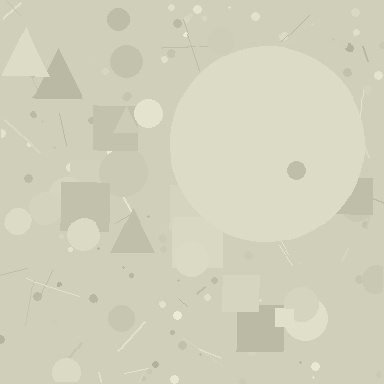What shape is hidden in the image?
A circle is hidden in the image.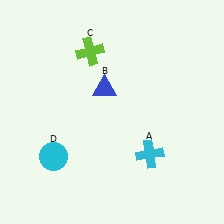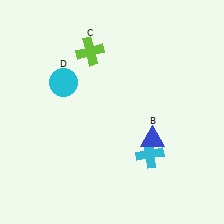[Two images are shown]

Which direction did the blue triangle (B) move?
The blue triangle (B) moved down.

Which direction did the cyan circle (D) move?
The cyan circle (D) moved up.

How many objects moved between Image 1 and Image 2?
2 objects moved between the two images.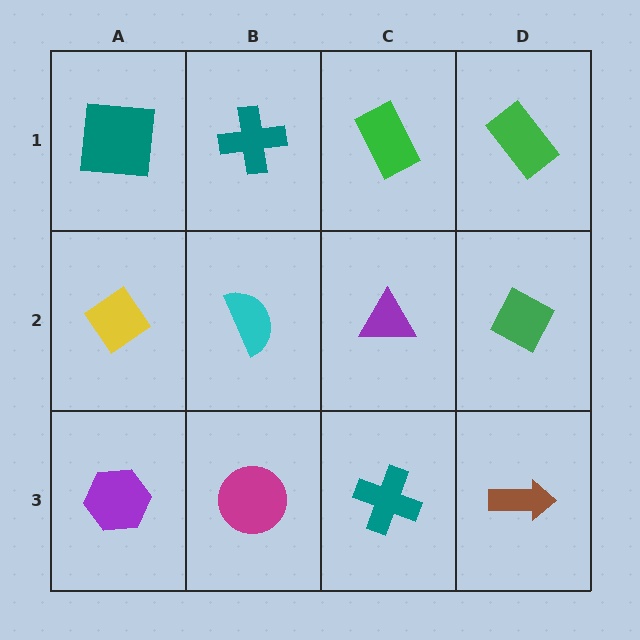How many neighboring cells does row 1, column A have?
2.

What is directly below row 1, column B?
A cyan semicircle.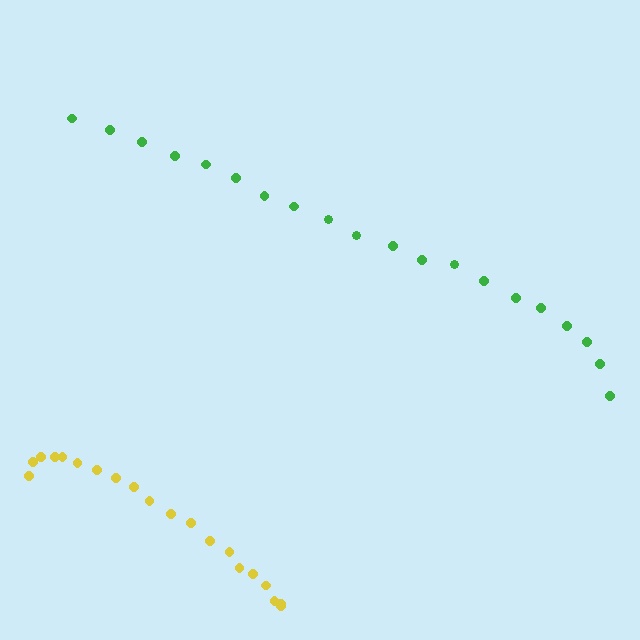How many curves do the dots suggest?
There are 2 distinct paths.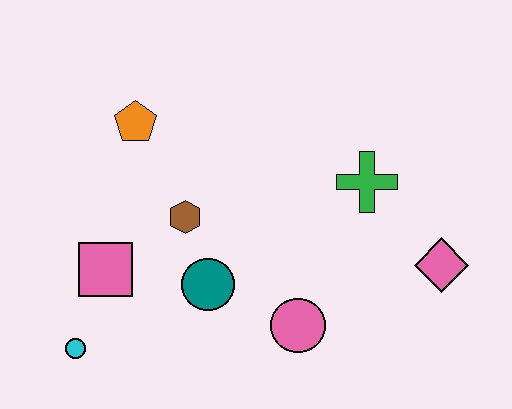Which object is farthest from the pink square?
The pink diamond is farthest from the pink square.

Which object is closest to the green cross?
The pink diamond is closest to the green cross.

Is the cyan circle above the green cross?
No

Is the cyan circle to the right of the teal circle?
No